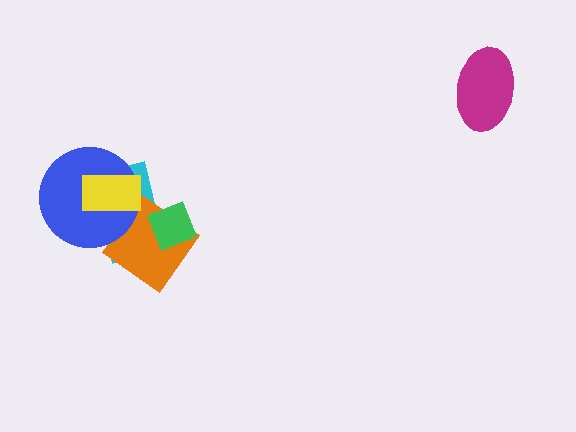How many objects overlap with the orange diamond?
2 objects overlap with the orange diamond.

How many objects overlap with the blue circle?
2 objects overlap with the blue circle.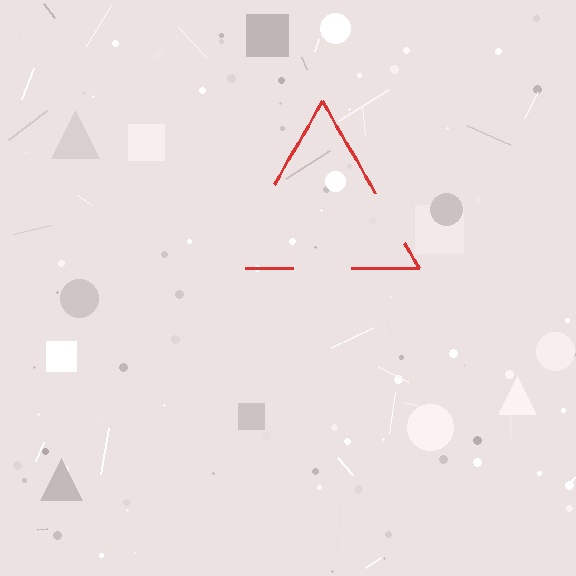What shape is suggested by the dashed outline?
The dashed outline suggests a triangle.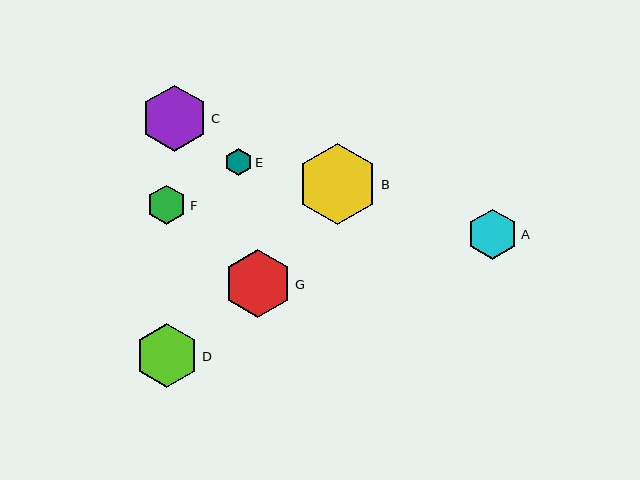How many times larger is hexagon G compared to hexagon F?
Hexagon G is approximately 1.7 times the size of hexagon F.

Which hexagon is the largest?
Hexagon B is the largest with a size of approximately 81 pixels.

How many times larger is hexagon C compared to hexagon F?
Hexagon C is approximately 1.7 times the size of hexagon F.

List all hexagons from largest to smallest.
From largest to smallest: B, G, C, D, A, F, E.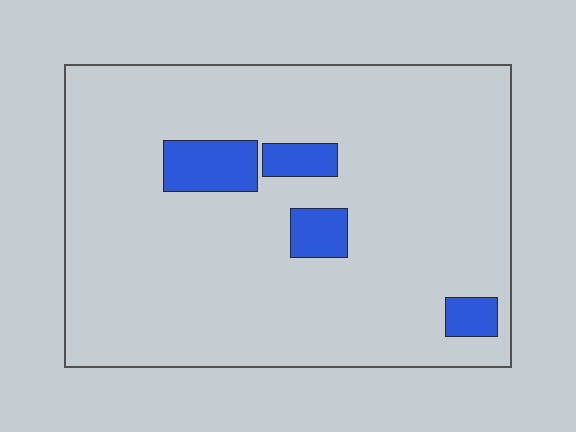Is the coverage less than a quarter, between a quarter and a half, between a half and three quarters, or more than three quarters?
Less than a quarter.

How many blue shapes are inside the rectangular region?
4.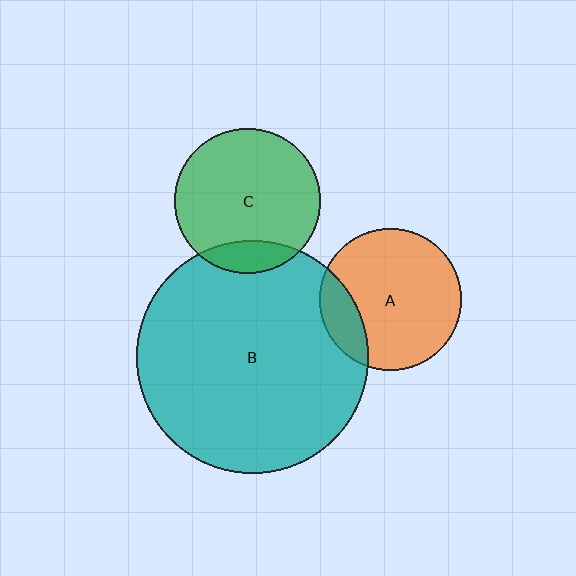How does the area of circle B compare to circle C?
Approximately 2.6 times.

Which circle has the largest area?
Circle B (teal).